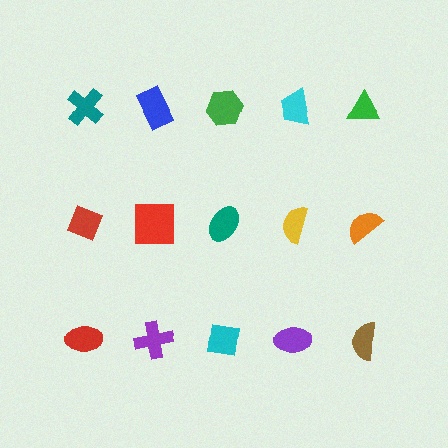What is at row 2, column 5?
An orange semicircle.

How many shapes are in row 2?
5 shapes.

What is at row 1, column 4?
A cyan trapezoid.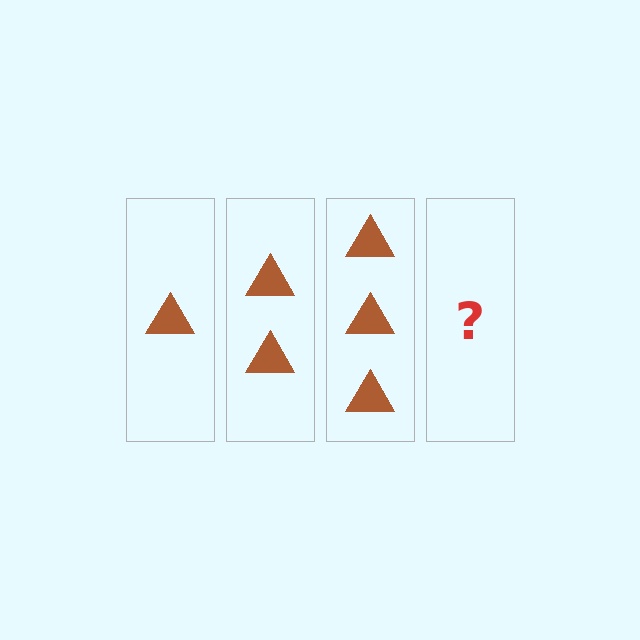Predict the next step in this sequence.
The next step is 4 triangles.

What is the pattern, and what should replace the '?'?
The pattern is that each step adds one more triangle. The '?' should be 4 triangles.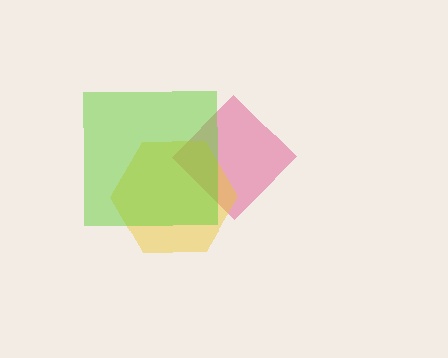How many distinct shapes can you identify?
There are 3 distinct shapes: a pink diamond, a yellow hexagon, a lime square.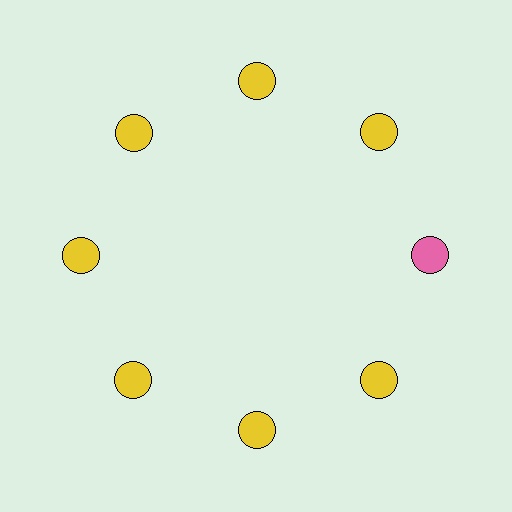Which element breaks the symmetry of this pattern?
The pink circle at roughly the 3 o'clock position breaks the symmetry. All other shapes are yellow circles.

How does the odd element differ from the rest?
It has a different color: pink instead of yellow.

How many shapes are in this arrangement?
There are 8 shapes arranged in a ring pattern.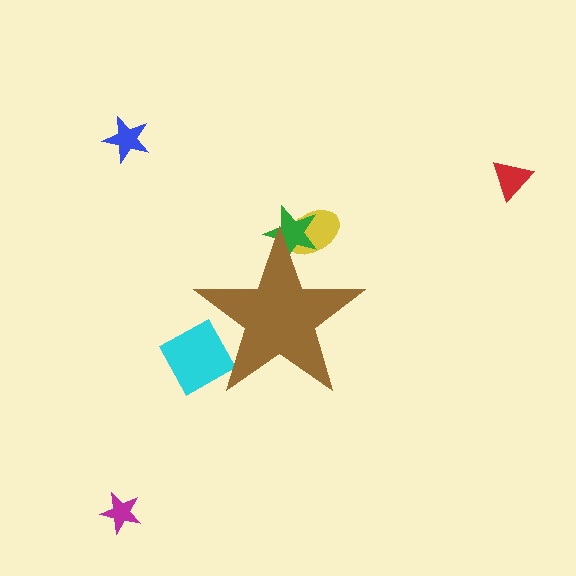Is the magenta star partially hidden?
No, the magenta star is fully visible.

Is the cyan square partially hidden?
Yes, the cyan square is partially hidden behind the brown star.